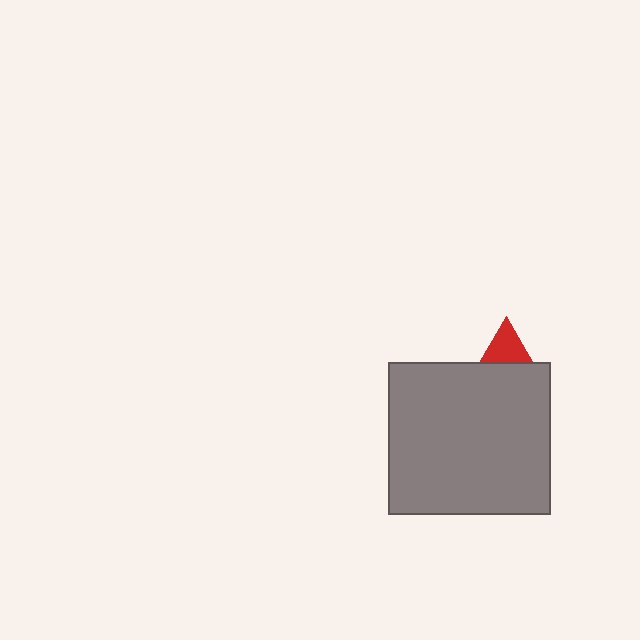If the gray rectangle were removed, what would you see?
You would see the complete red triangle.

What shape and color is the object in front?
The object in front is a gray rectangle.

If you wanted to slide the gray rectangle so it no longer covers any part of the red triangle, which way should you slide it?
Slide it down — that is the most direct way to separate the two shapes.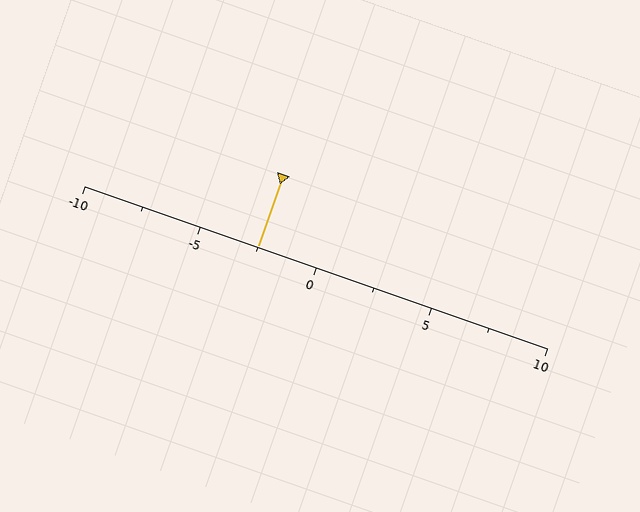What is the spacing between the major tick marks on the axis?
The major ticks are spaced 5 apart.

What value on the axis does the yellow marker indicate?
The marker indicates approximately -2.5.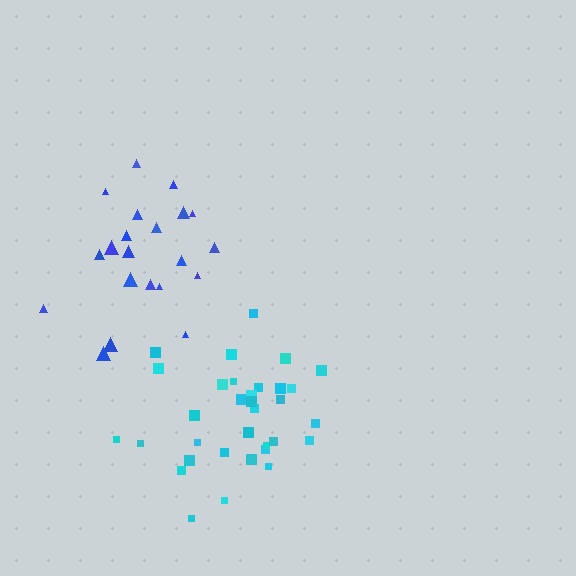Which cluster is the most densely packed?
Cyan.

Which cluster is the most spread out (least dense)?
Blue.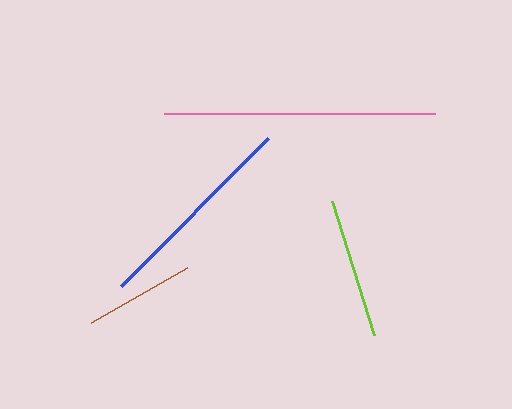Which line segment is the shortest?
The brown line is the shortest at approximately 112 pixels.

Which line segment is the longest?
The pink line is the longest at approximately 270 pixels.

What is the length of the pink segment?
The pink segment is approximately 270 pixels long.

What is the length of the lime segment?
The lime segment is approximately 141 pixels long.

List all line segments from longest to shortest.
From longest to shortest: pink, blue, lime, brown.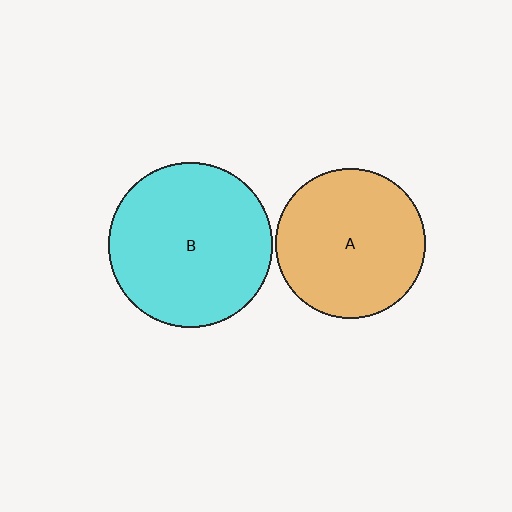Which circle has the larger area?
Circle B (cyan).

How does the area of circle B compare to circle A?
Approximately 1.2 times.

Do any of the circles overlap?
No, none of the circles overlap.